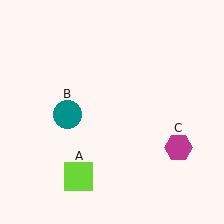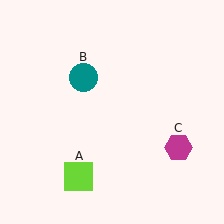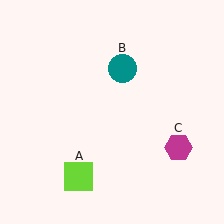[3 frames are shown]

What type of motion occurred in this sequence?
The teal circle (object B) rotated clockwise around the center of the scene.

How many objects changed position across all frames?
1 object changed position: teal circle (object B).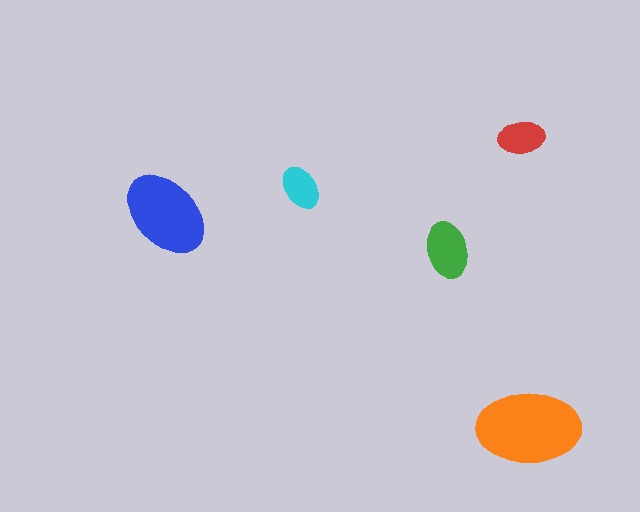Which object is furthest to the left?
The blue ellipse is leftmost.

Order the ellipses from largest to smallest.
the orange one, the blue one, the green one, the red one, the cyan one.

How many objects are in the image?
There are 5 objects in the image.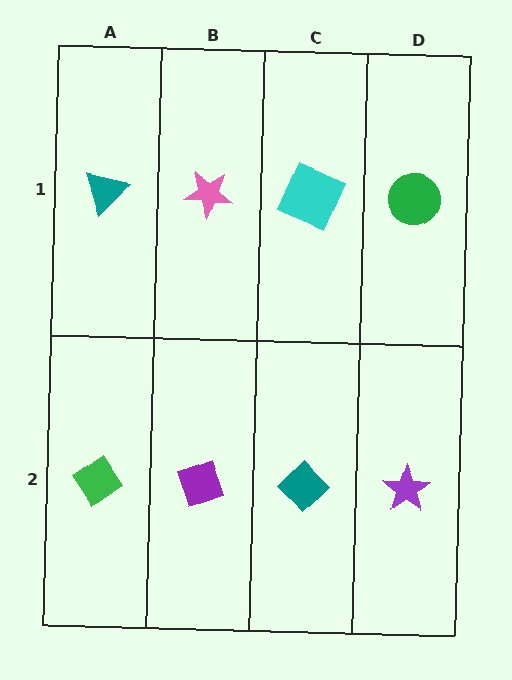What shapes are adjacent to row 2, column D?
A green circle (row 1, column D), a teal diamond (row 2, column C).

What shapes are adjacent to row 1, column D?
A purple star (row 2, column D), a cyan square (row 1, column C).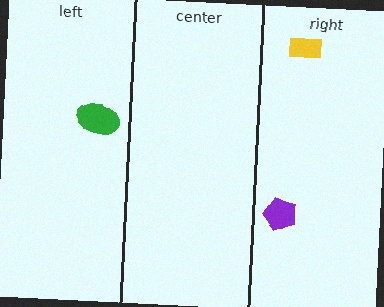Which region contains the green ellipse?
The left region.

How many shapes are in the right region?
2.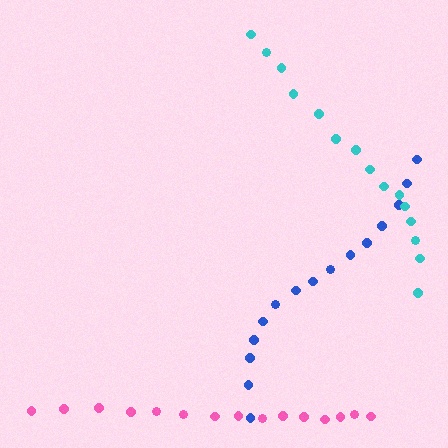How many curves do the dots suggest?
There are 3 distinct paths.